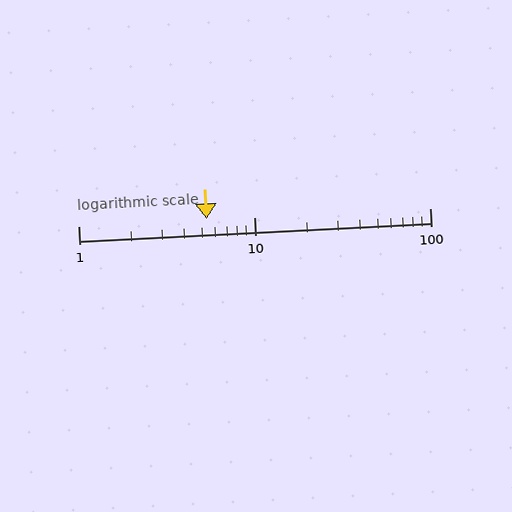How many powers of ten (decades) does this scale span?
The scale spans 2 decades, from 1 to 100.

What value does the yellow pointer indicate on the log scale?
The pointer indicates approximately 5.4.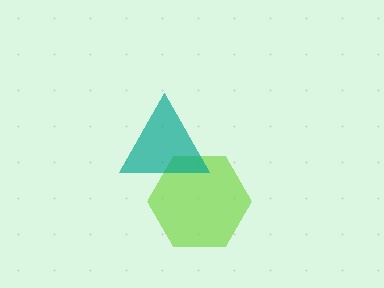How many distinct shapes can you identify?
There are 2 distinct shapes: a lime hexagon, a teal triangle.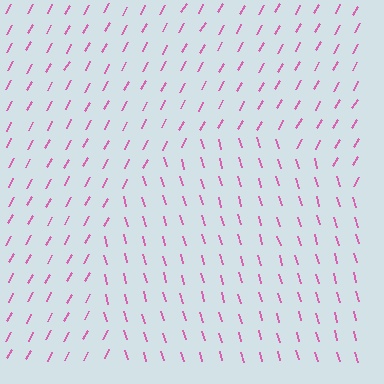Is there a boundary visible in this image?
Yes, there is a texture boundary formed by a change in line orientation.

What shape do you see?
I see a circle.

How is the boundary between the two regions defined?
The boundary is defined purely by a change in line orientation (approximately 45 degrees difference). All lines are the same color and thickness.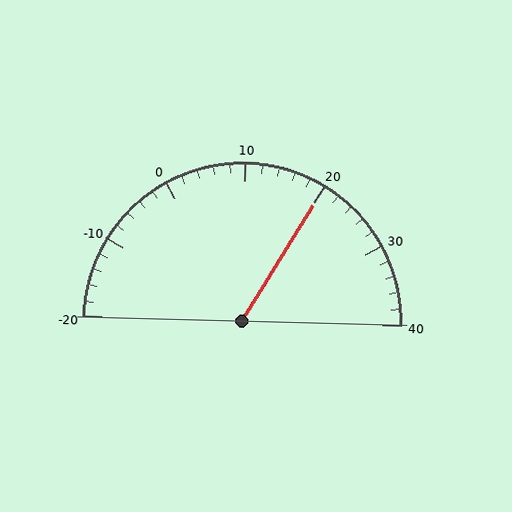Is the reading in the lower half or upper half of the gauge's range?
The reading is in the upper half of the range (-20 to 40).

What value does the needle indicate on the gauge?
The needle indicates approximately 20.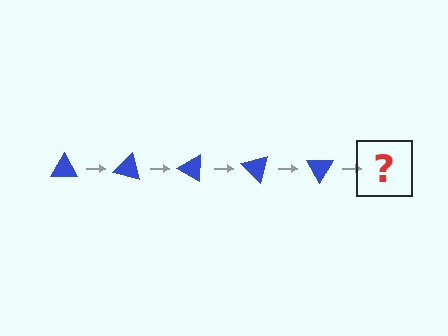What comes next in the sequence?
The next element should be a blue triangle rotated 75 degrees.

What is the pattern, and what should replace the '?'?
The pattern is that the triangle rotates 15 degrees each step. The '?' should be a blue triangle rotated 75 degrees.